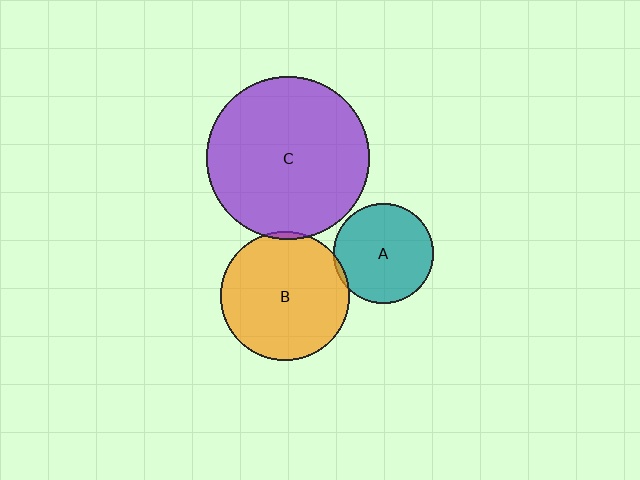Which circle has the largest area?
Circle C (purple).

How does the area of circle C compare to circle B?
Approximately 1.6 times.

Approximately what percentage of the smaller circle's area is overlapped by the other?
Approximately 5%.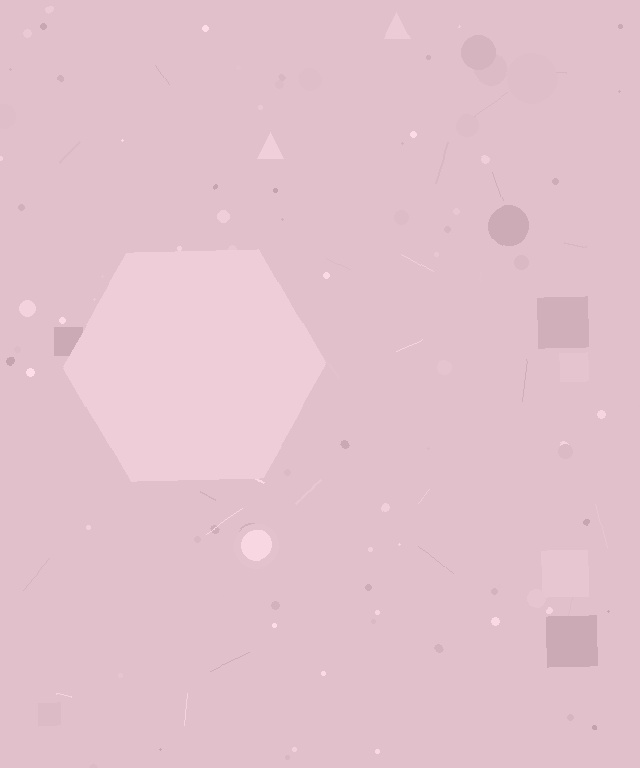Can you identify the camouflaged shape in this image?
The camouflaged shape is a hexagon.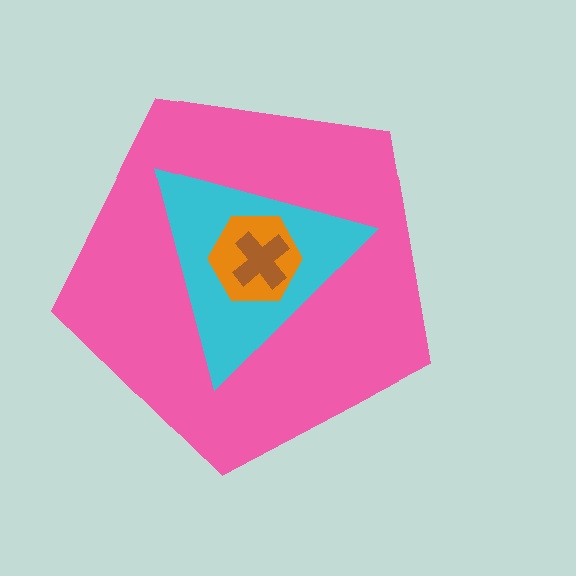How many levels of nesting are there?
4.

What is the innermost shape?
The brown cross.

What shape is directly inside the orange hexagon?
The brown cross.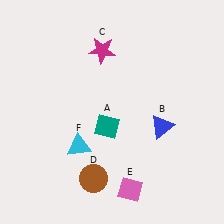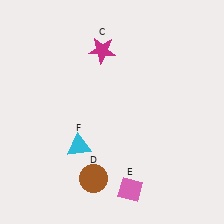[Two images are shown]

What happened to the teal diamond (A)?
The teal diamond (A) was removed in Image 2. It was in the bottom-left area of Image 1.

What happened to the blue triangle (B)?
The blue triangle (B) was removed in Image 2. It was in the bottom-right area of Image 1.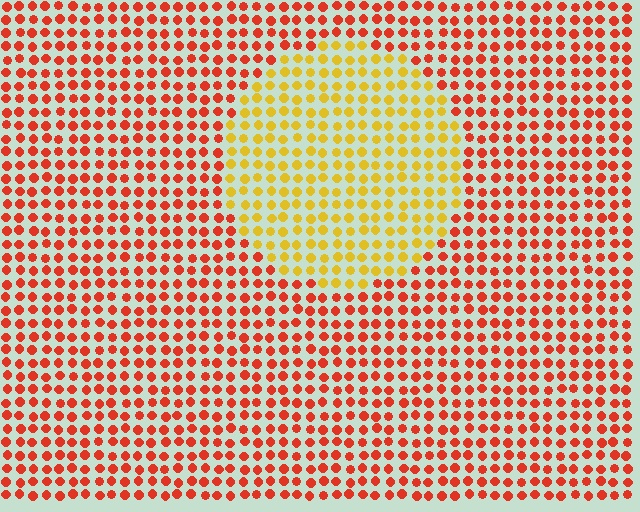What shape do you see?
I see a circle.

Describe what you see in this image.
The image is filled with small red elements in a uniform arrangement. A circle-shaped region is visible where the elements are tinted to a slightly different hue, forming a subtle color boundary.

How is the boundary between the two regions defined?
The boundary is defined purely by a slight shift in hue (about 44 degrees). Spacing, size, and orientation are identical on both sides.